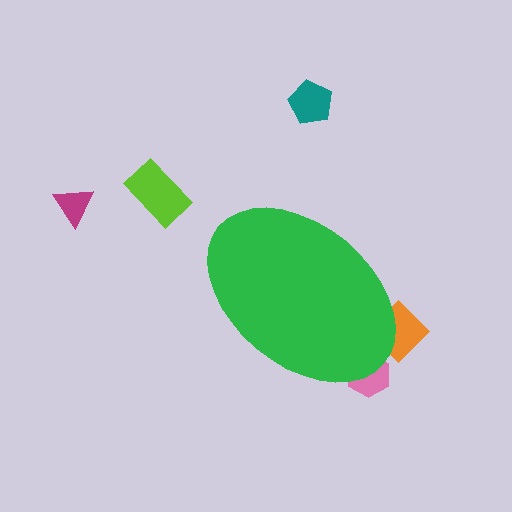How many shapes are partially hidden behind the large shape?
2 shapes are partially hidden.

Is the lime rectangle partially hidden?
No, the lime rectangle is fully visible.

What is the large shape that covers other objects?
A green ellipse.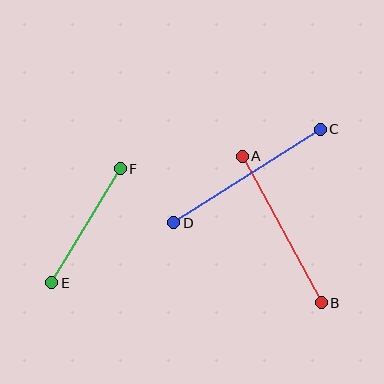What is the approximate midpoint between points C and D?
The midpoint is at approximately (247, 176) pixels.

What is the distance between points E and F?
The distance is approximately 133 pixels.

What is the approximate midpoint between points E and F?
The midpoint is at approximately (86, 226) pixels.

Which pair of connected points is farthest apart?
Points C and D are farthest apart.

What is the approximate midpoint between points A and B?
The midpoint is at approximately (282, 230) pixels.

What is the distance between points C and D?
The distance is approximately 173 pixels.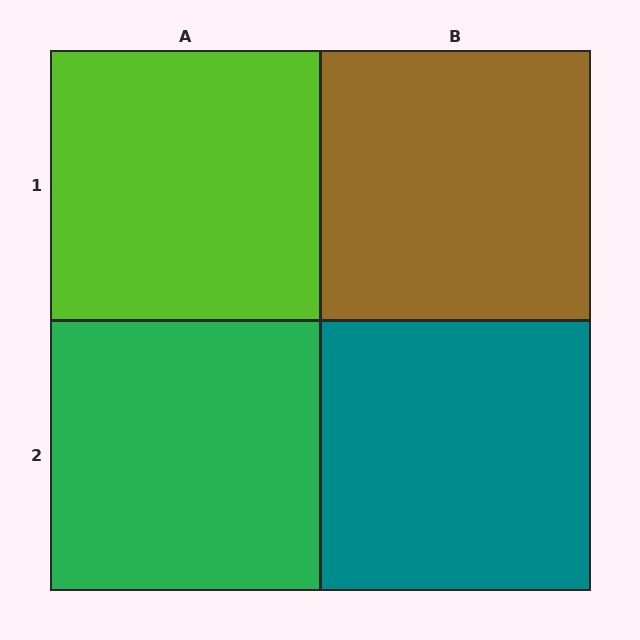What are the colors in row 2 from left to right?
Green, teal.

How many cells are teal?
1 cell is teal.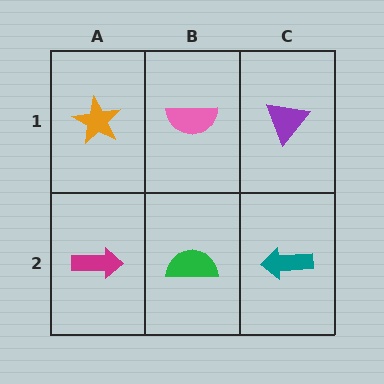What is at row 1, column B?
A pink semicircle.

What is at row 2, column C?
A teal arrow.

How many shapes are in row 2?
3 shapes.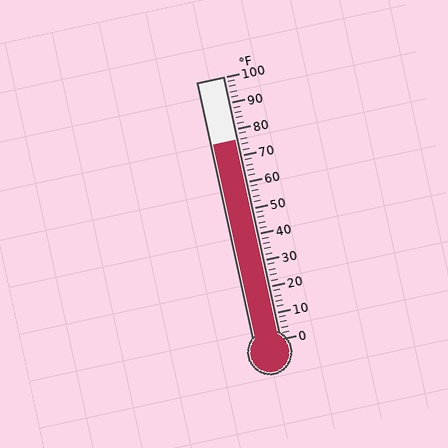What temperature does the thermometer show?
The thermometer shows approximately 76°F.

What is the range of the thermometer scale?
The thermometer scale ranges from 0°F to 100°F.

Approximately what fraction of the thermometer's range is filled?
The thermometer is filled to approximately 75% of its range.